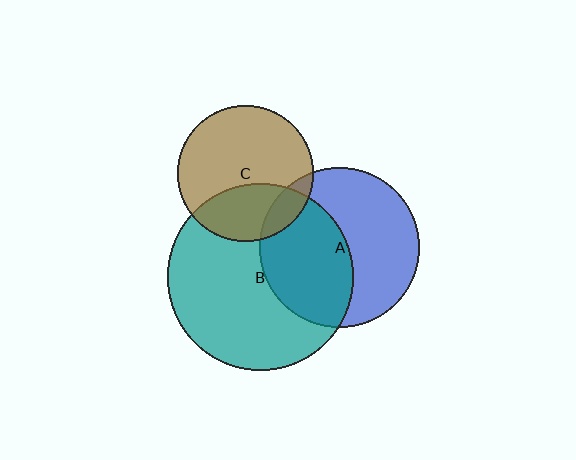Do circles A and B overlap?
Yes.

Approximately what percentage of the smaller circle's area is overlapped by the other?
Approximately 45%.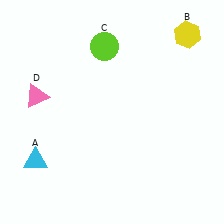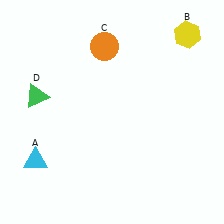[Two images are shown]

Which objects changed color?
C changed from lime to orange. D changed from pink to green.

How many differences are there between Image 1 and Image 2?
There are 2 differences between the two images.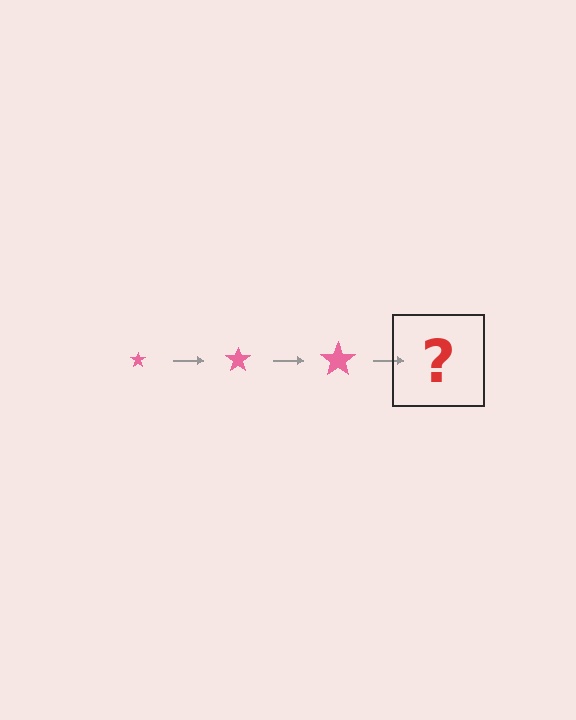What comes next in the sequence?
The next element should be a pink star, larger than the previous one.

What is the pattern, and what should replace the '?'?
The pattern is that the star gets progressively larger each step. The '?' should be a pink star, larger than the previous one.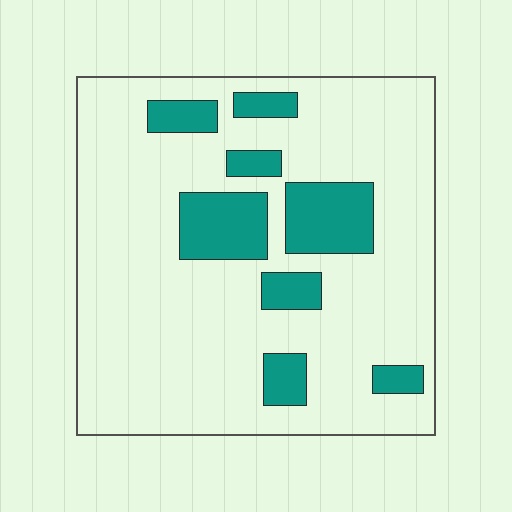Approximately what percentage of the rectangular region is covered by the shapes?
Approximately 20%.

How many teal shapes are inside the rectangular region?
8.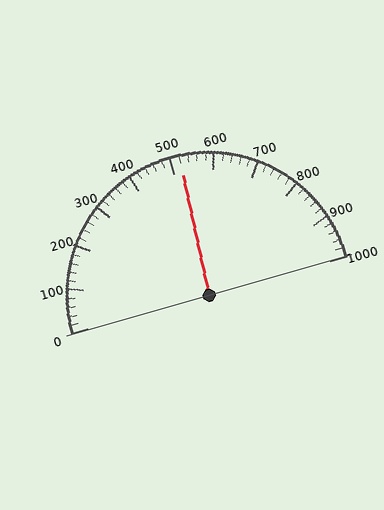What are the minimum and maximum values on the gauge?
The gauge ranges from 0 to 1000.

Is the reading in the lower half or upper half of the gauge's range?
The reading is in the upper half of the range (0 to 1000).